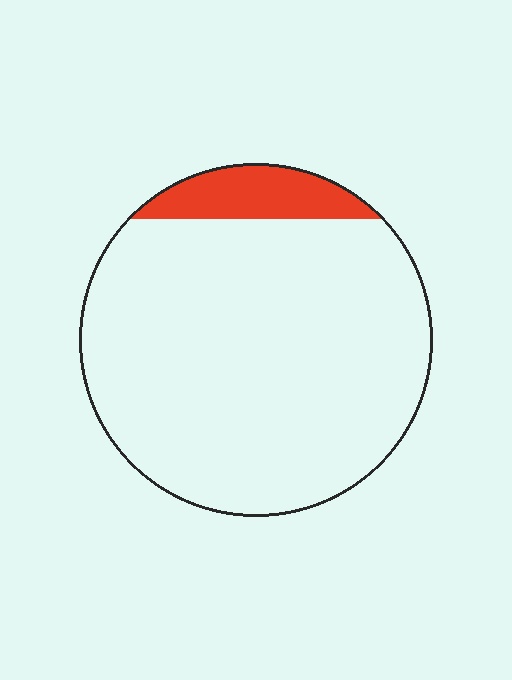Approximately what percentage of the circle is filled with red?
Approximately 10%.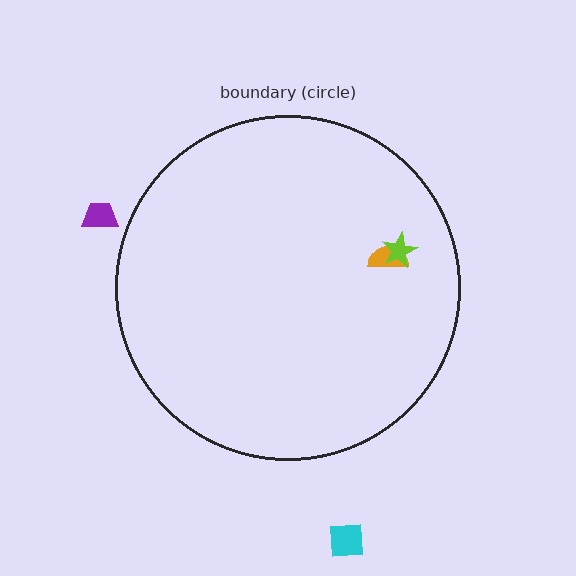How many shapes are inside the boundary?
2 inside, 2 outside.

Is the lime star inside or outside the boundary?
Inside.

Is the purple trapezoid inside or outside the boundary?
Outside.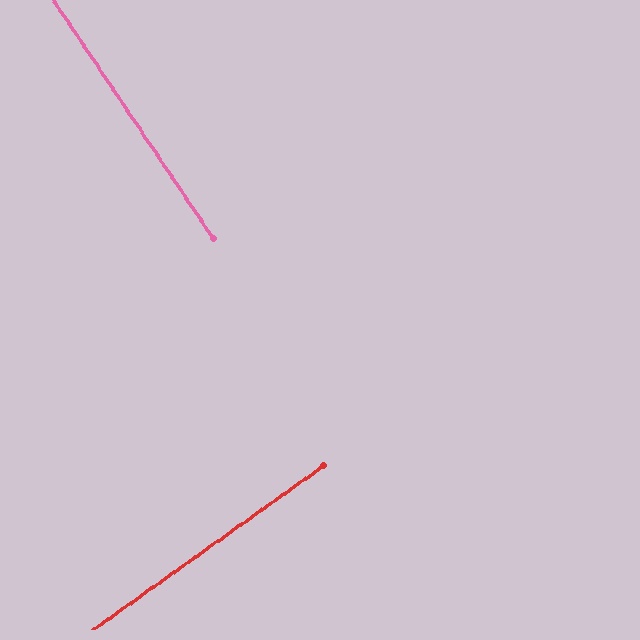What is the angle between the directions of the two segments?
Approximately 88 degrees.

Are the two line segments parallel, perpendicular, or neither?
Perpendicular — they meet at approximately 88°.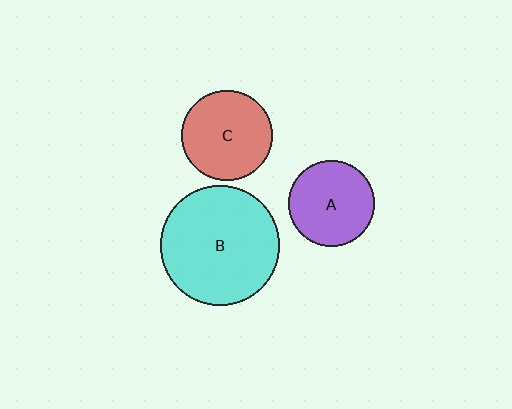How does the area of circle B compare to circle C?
Approximately 1.7 times.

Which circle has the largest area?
Circle B (cyan).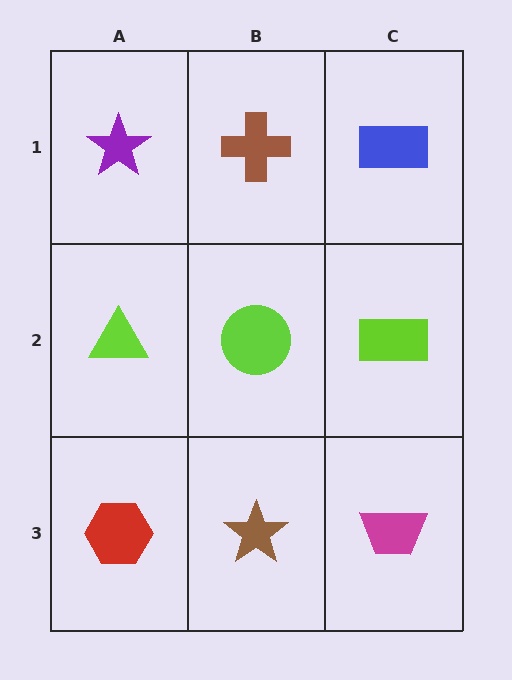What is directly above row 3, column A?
A lime triangle.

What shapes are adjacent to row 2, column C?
A blue rectangle (row 1, column C), a magenta trapezoid (row 3, column C), a lime circle (row 2, column B).